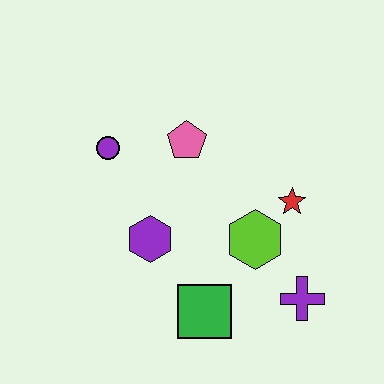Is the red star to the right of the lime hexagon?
Yes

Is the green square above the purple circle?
No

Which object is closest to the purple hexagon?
The green square is closest to the purple hexagon.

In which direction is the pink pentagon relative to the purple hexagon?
The pink pentagon is above the purple hexagon.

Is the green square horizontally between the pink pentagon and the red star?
Yes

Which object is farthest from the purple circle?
The purple cross is farthest from the purple circle.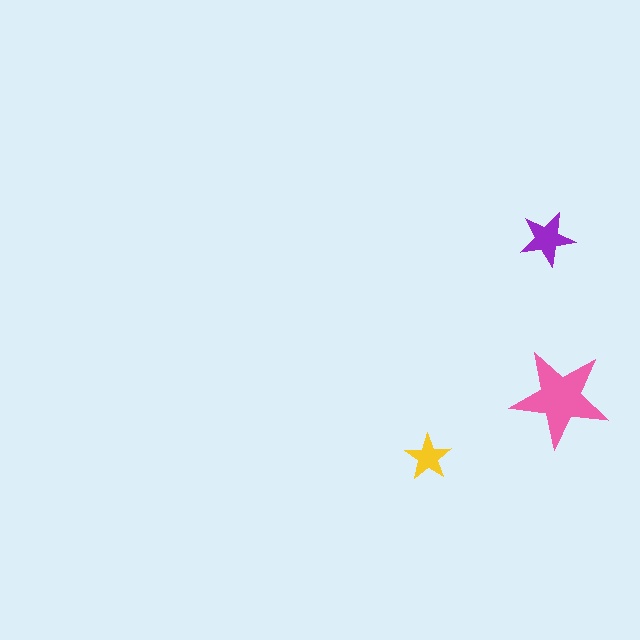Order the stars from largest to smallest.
the pink one, the purple one, the yellow one.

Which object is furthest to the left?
The yellow star is leftmost.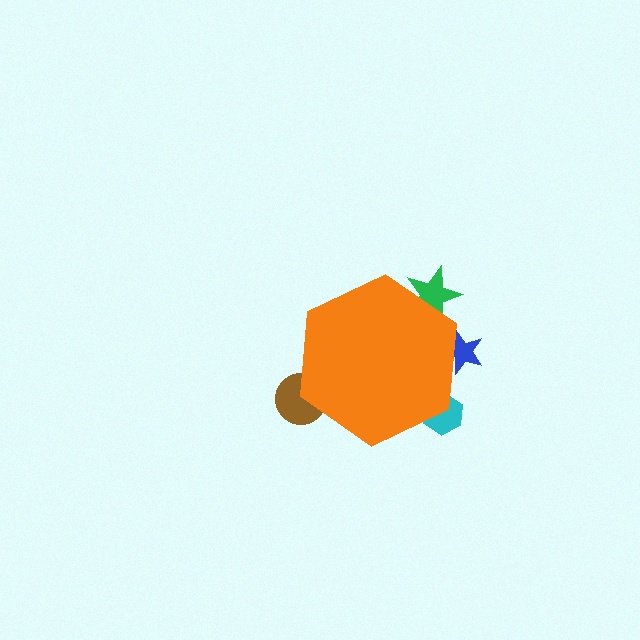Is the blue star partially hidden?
Yes, the blue star is partially hidden behind the orange hexagon.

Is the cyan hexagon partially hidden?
Yes, the cyan hexagon is partially hidden behind the orange hexagon.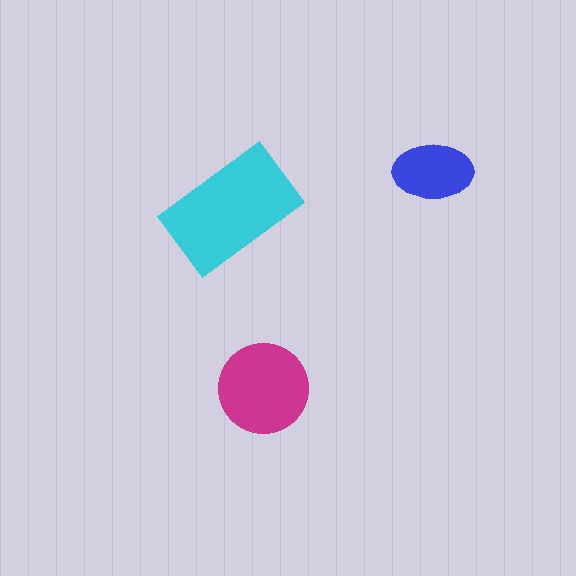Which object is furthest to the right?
The blue ellipse is rightmost.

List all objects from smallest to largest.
The blue ellipse, the magenta circle, the cyan rectangle.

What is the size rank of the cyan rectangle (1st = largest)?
1st.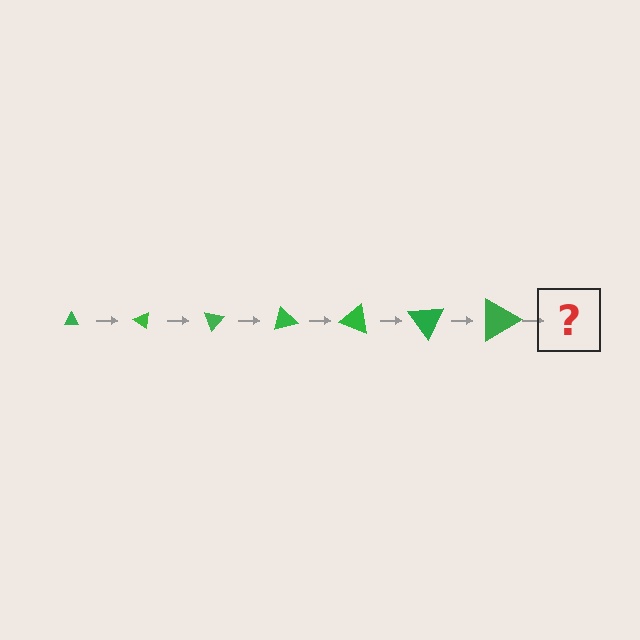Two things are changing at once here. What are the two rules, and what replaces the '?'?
The two rules are that the triangle grows larger each step and it rotates 35 degrees each step. The '?' should be a triangle, larger than the previous one and rotated 245 degrees from the start.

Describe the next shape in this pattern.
It should be a triangle, larger than the previous one and rotated 245 degrees from the start.